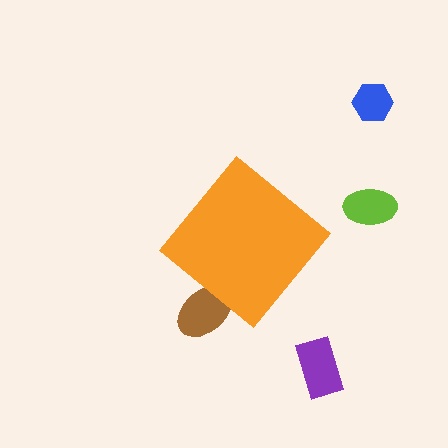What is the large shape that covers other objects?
An orange diamond.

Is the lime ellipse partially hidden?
No, the lime ellipse is fully visible.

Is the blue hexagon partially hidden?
No, the blue hexagon is fully visible.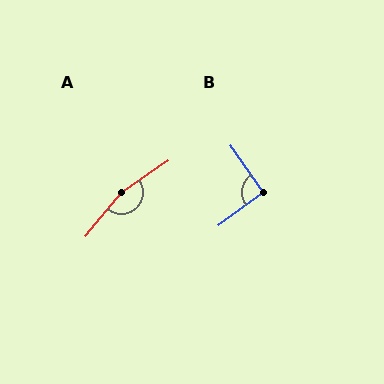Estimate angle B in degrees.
Approximately 92 degrees.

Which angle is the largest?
A, at approximately 164 degrees.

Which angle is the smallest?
B, at approximately 92 degrees.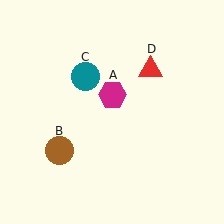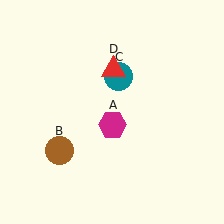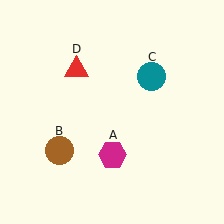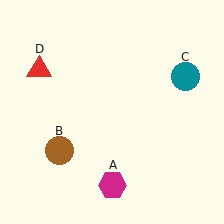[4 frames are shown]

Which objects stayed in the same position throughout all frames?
Brown circle (object B) remained stationary.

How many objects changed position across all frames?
3 objects changed position: magenta hexagon (object A), teal circle (object C), red triangle (object D).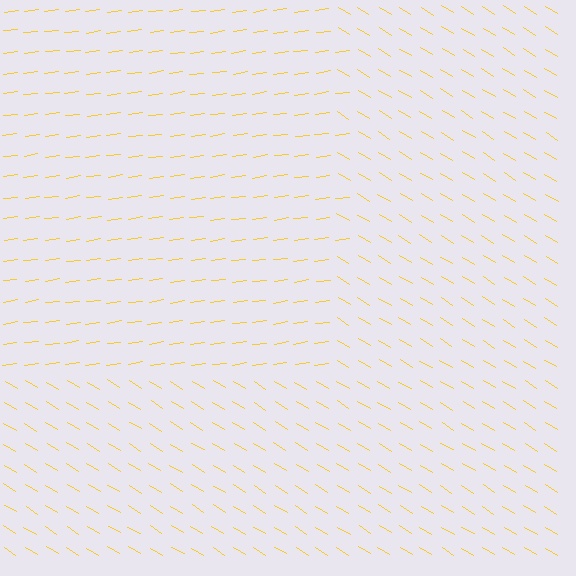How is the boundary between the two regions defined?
The boundary is defined purely by a change in line orientation (approximately 39 degrees difference). All lines are the same color and thickness.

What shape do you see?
I see a rectangle.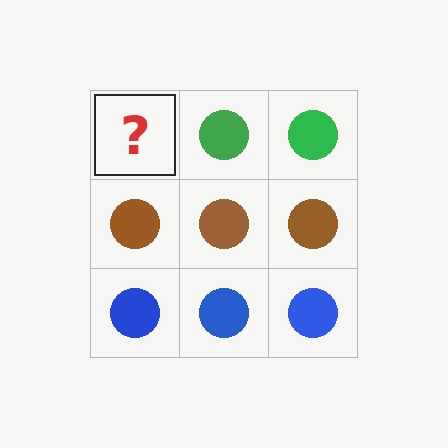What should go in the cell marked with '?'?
The missing cell should contain a green circle.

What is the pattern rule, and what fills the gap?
The rule is that each row has a consistent color. The gap should be filled with a green circle.